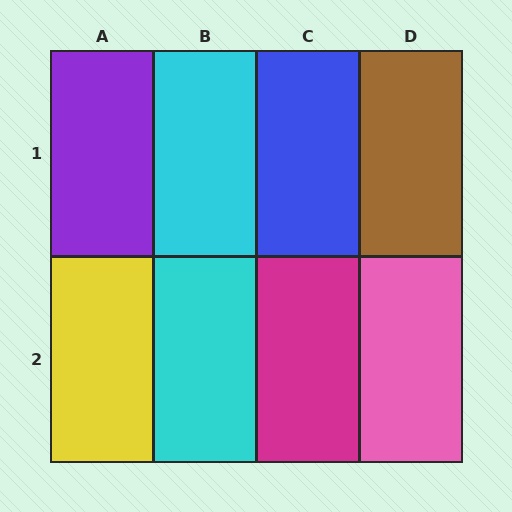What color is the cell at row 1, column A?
Purple.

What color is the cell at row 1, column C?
Blue.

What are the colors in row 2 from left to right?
Yellow, cyan, magenta, pink.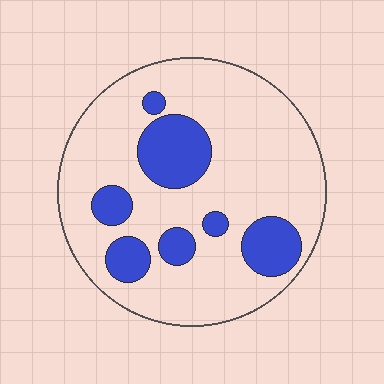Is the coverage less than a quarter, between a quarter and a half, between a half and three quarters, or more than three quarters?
Less than a quarter.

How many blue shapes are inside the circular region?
7.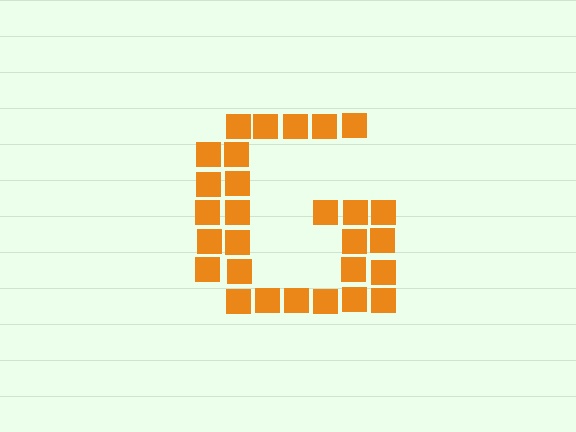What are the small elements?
The small elements are squares.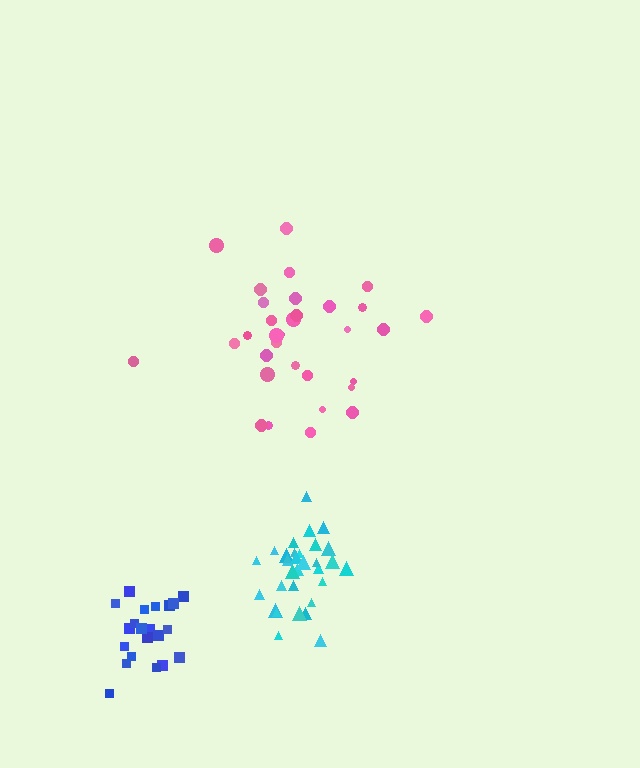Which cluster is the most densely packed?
Cyan.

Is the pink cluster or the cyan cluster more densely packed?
Cyan.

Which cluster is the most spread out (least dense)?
Pink.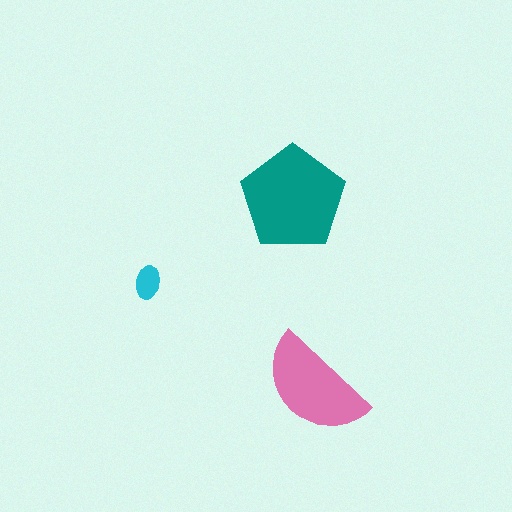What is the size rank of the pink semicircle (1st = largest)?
2nd.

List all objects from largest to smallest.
The teal pentagon, the pink semicircle, the cyan ellipse.